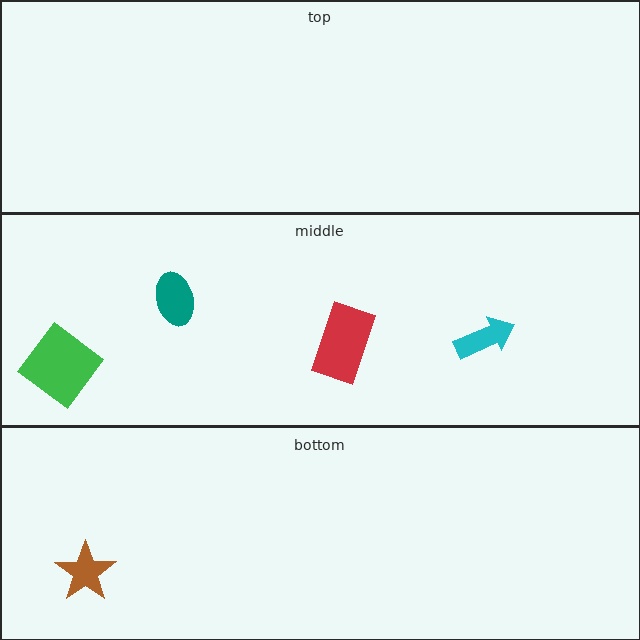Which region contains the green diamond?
The middle region.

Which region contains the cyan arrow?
The middle region.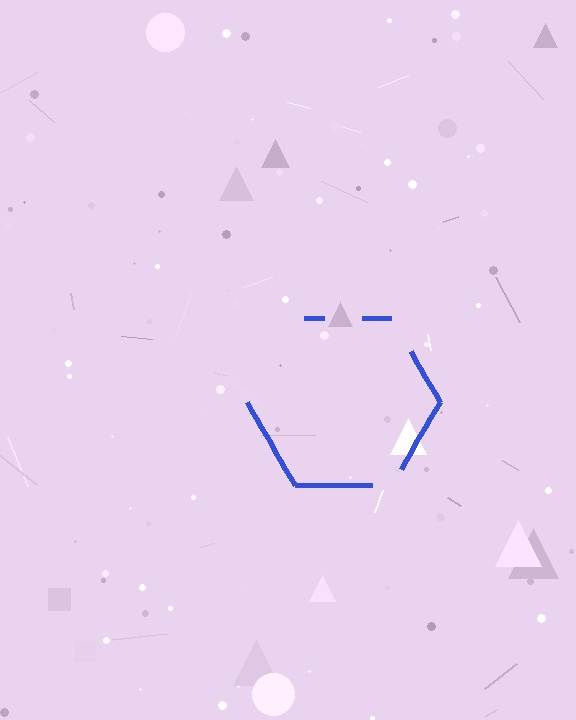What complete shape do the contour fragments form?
The contour fragments form a hexagon.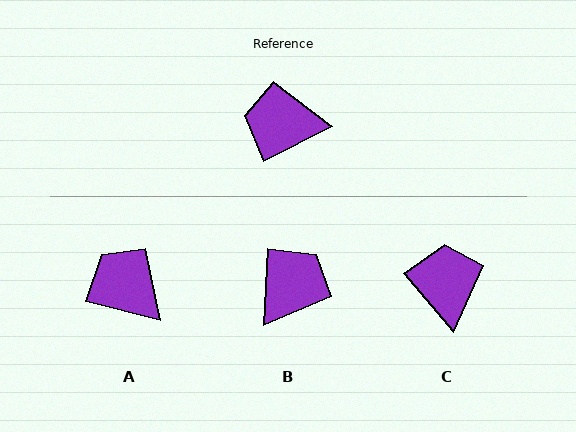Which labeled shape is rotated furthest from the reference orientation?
B, about 120 degrees away.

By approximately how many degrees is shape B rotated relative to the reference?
Approximately 120 degrees clockwise.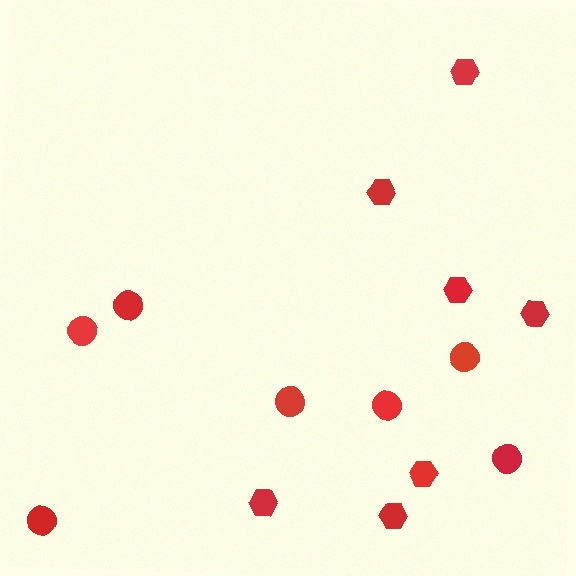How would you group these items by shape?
There are 2 groups: one group of circles (7) and one group of hexagons (7).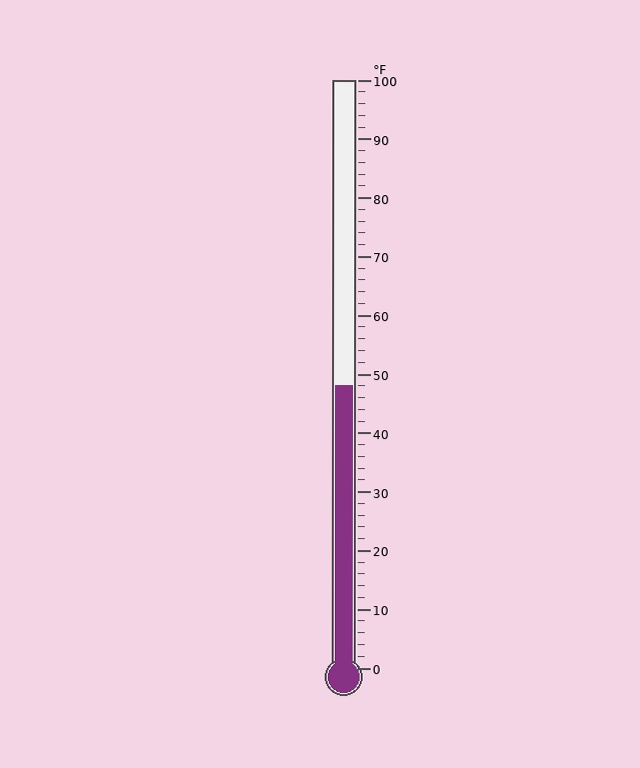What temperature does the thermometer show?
The thermometer shows approximately 48°F.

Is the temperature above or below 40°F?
The temperature is above 40°F.